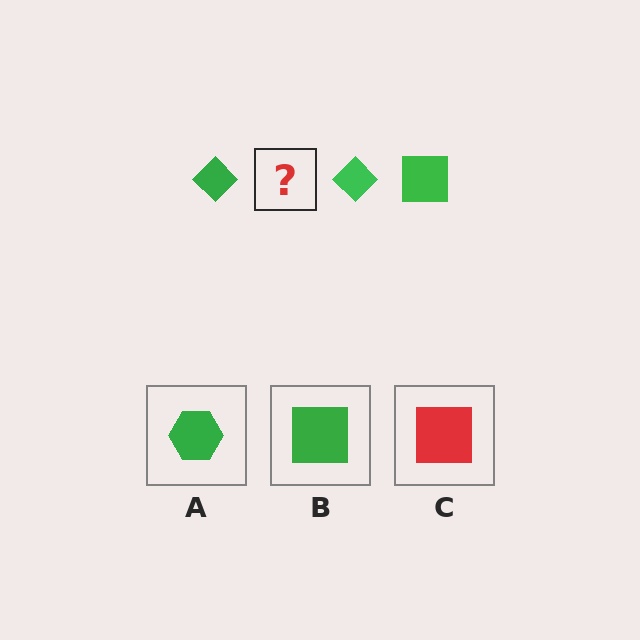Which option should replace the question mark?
Option B.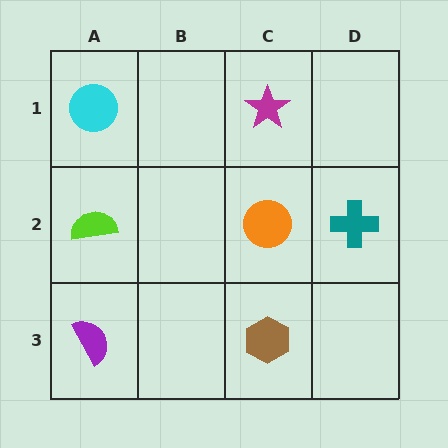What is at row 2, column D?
A teal cross.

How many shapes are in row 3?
2 shapes.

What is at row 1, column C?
A magenta star.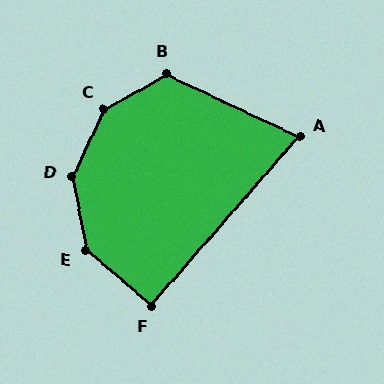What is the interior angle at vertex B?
Approximately 125 degrees (obtuse).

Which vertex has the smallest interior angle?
A, at approximately 74 degrees.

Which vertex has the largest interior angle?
C, at approximately 145 degrees.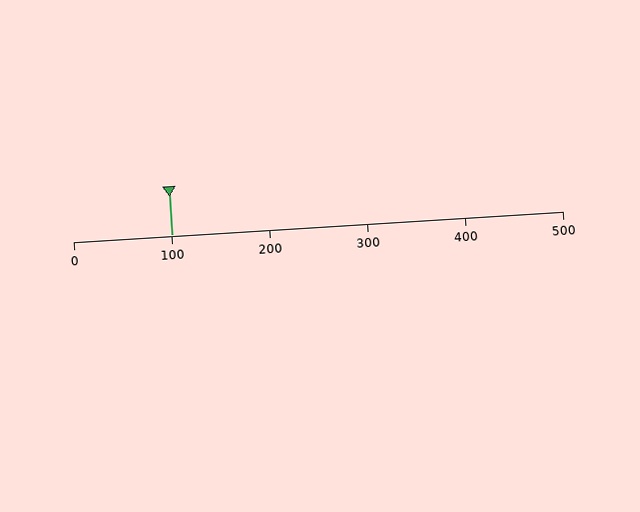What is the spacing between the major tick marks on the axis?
The major ticks are spaced 100 apart.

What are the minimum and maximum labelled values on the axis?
The axis runs from 0 to 500.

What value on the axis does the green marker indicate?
The marker indicates approximately 100.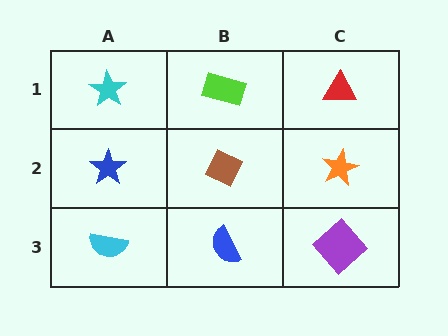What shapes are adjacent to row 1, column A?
A blue star (row 2, column A), a lime rectangle (row 1, column B).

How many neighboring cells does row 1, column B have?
3.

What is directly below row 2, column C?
A purple diamond.